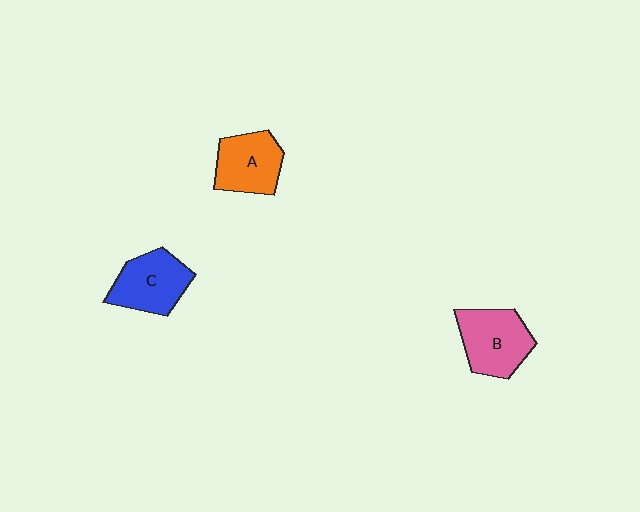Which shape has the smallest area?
Shape A (orange).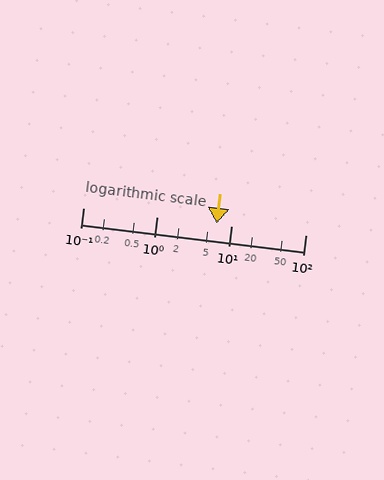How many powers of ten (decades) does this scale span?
The scale spans 3 decades, from 0.1 to 100.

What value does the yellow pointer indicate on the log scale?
The pointer indicates approximately 6.3.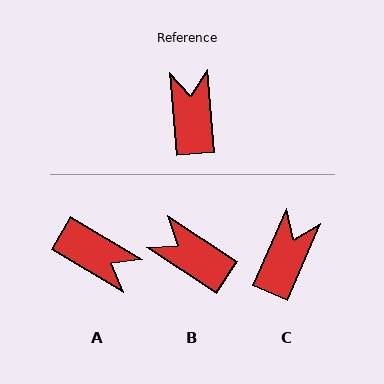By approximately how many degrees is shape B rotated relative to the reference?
Approximately 52 degrees counter-clockwise.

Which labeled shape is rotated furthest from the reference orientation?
A, about 126 degrees away.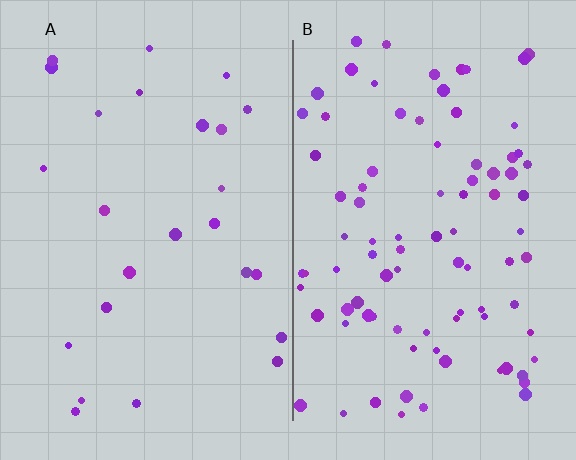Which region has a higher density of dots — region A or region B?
B (the right).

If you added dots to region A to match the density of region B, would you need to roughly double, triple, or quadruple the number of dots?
Approximately triple.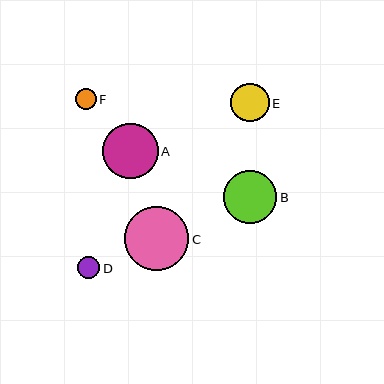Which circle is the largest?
Circle C is the largest with a size of approximately 64 pixels.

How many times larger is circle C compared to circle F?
Circle C is approximately 3.1 times the size of circle F.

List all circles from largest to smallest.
From largest to smallest: C, A, B, E, D, F.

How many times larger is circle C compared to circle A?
Circle C is approximately 1.1 times the size of circle A.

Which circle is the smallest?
Circle F is the smallest with a size of approximately 21 pixels.